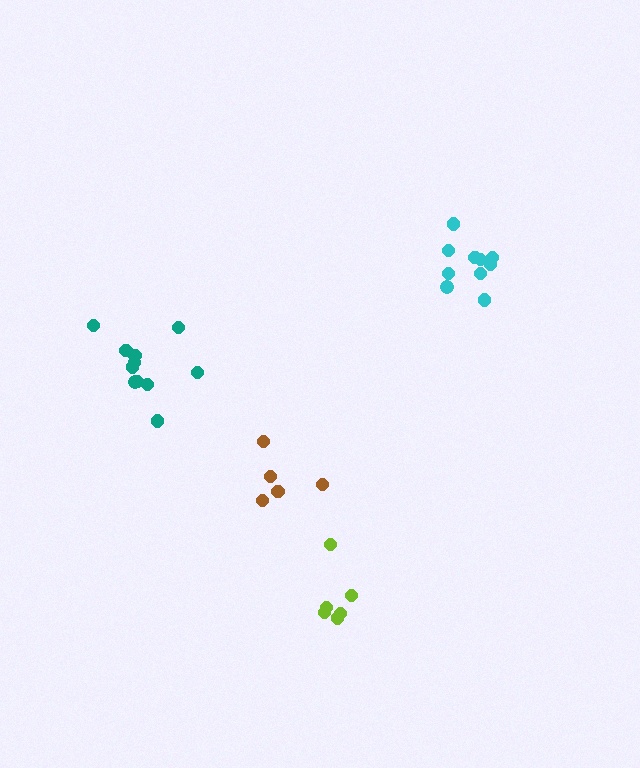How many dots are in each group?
Group 1: 11 dots, Group 2: 10 dots, Group 3: 5 dots, Group 4: 6 dots (32 total).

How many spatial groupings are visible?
There are 4 spatial groupings.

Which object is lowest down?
The lime cluster is bottommost.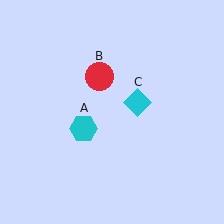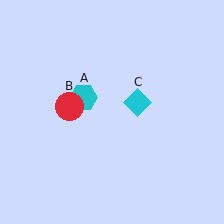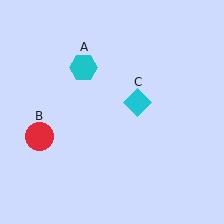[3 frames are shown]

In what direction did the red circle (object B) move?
The red circle (object B) moved down and to the left.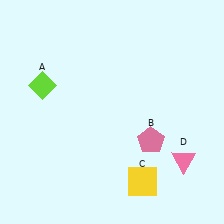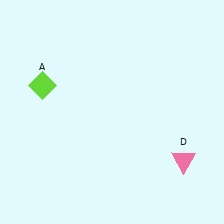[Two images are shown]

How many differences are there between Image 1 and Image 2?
There are 2 differences between the two images.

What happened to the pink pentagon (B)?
The pink pentagon (B) was removed in Image 2. It was in the bottom-right area of Image 1.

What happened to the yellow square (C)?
The yellow square (C) was removed in Image 2. It was in the bottom-right area of Image 1.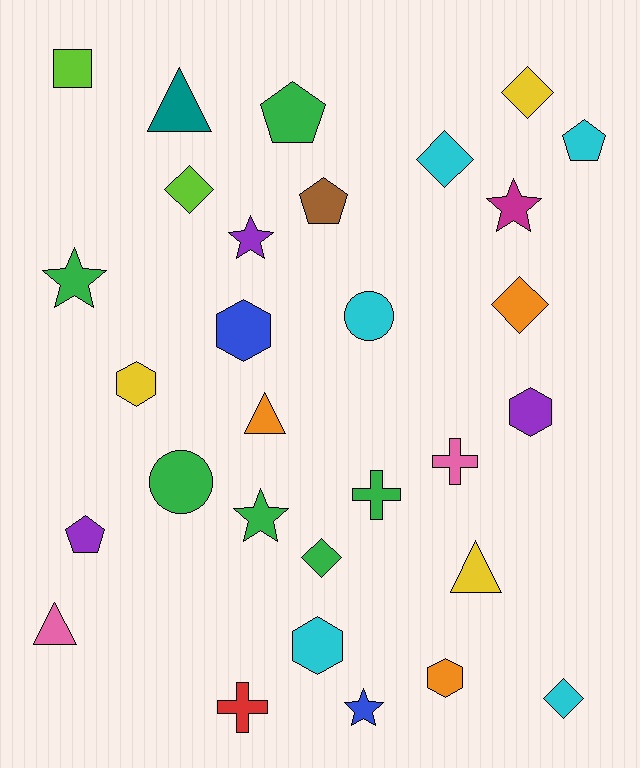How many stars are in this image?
There are 5 stars.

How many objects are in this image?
There are 30 objects.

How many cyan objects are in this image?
There are 5 cyan objects.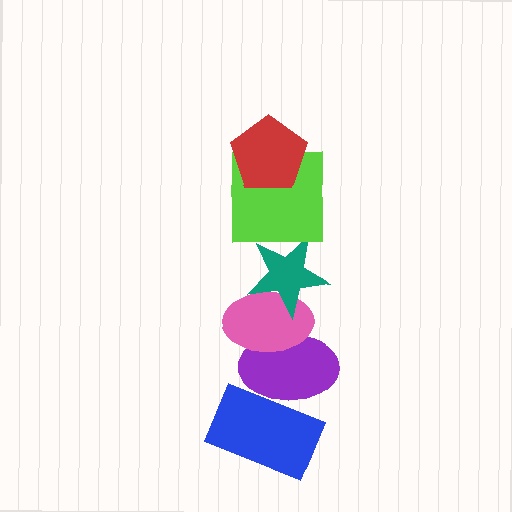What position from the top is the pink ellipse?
The pink ellipse is 4th from the top.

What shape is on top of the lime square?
The red pentagon is on top of the lime square.